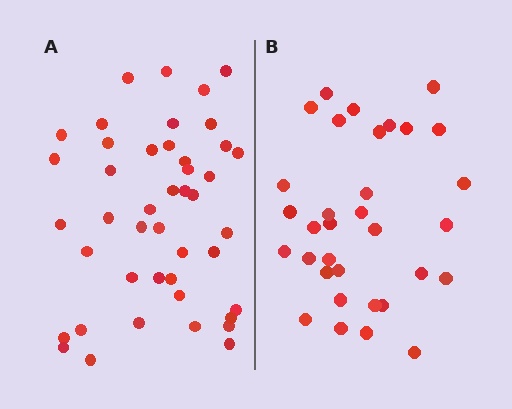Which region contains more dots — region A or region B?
Region A (the left region) has more dots.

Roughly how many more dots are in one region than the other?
Region A has roughly 12 or so more dots than region B.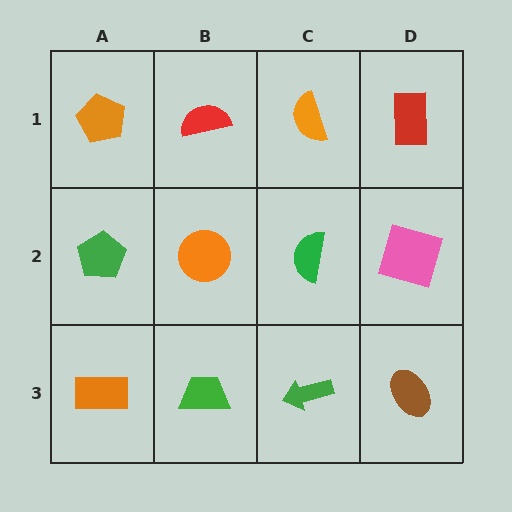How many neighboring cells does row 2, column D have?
3.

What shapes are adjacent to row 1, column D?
A pink square (row 2, column D), an orange semicircle (row 1, column C).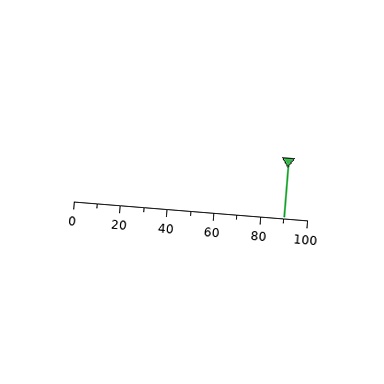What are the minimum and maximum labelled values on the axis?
The axis runs from 0 to 100.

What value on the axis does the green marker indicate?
The marker indicates approximately 90.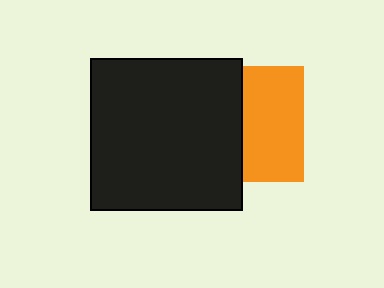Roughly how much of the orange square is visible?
About half of it is visible (roughly 52%).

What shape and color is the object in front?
The object in front is a black square.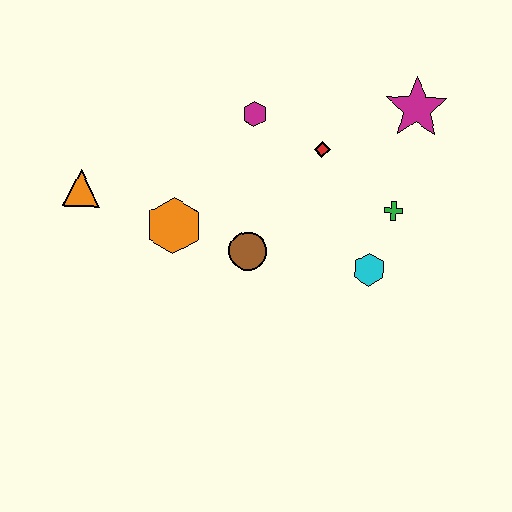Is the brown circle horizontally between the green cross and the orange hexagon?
Yes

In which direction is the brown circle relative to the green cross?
The brown circle is to the left of the green cross.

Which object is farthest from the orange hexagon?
The magenta star is farthest from the orange hexagon.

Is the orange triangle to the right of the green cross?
No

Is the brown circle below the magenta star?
Yes